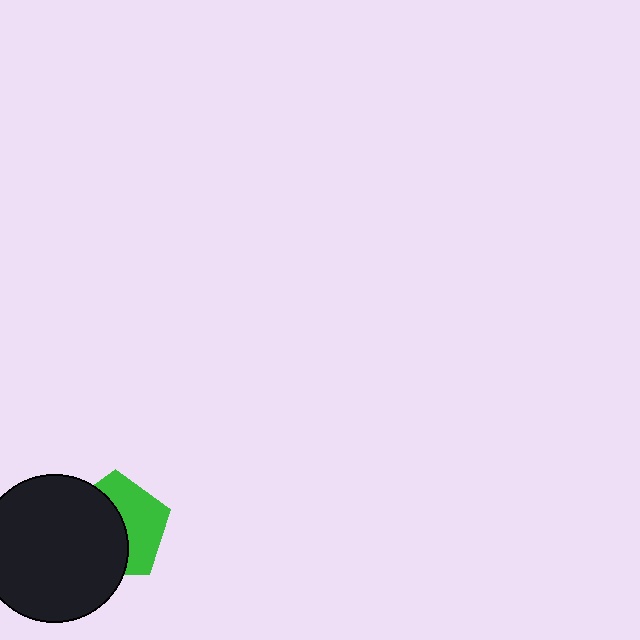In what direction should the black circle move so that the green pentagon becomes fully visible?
The black circle should move left. That is the shortest direction to clear the overlap and leave the green pentagon fully visible.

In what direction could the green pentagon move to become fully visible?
The green pentagon could move right. That would shift it out from behind the black circle entirely.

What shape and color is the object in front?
The object in front is a black circle.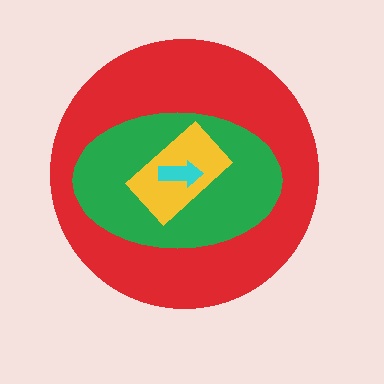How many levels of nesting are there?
4.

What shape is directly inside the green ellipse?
The yellow rectangle.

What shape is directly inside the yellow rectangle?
The cyan arrow.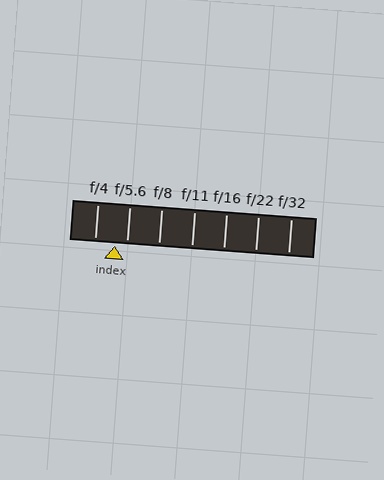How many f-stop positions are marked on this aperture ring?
There are 7 f-stop positions marked.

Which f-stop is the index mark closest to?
The index mark is closest to f/5.6.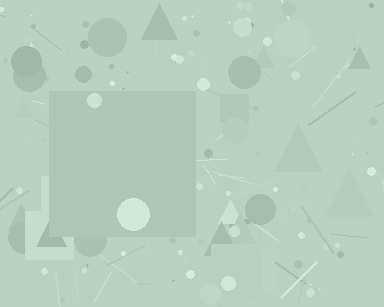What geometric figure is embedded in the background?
A square is embedded in the background.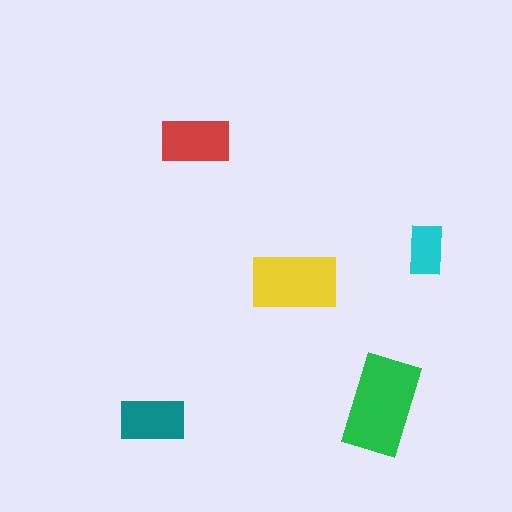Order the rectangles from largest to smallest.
the green one, the yellow one, the red one, the teal one, the cyan one.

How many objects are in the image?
There are 5 objects in the image.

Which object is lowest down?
The teal rectangle is bottommost.